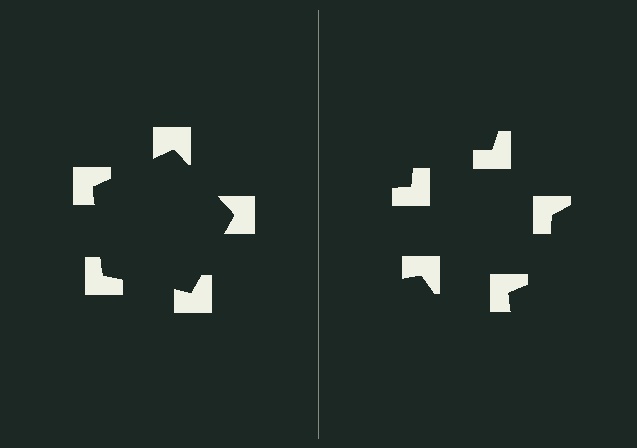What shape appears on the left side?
An illusory pentagon.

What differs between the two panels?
The notched squares are positioned identically on both sides; only the wedge orientations differ. On the left they align to a pentagon; on the right they are misaligned.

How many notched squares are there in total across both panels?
10 — 5 on each side.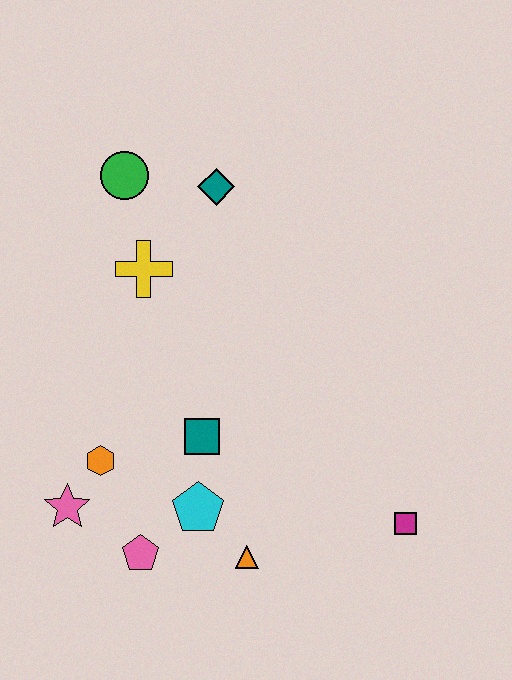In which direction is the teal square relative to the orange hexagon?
The teal square is to the right of the orange hexagon.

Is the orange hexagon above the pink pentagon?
Yes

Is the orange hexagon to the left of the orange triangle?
Yes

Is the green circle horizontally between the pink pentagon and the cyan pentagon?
No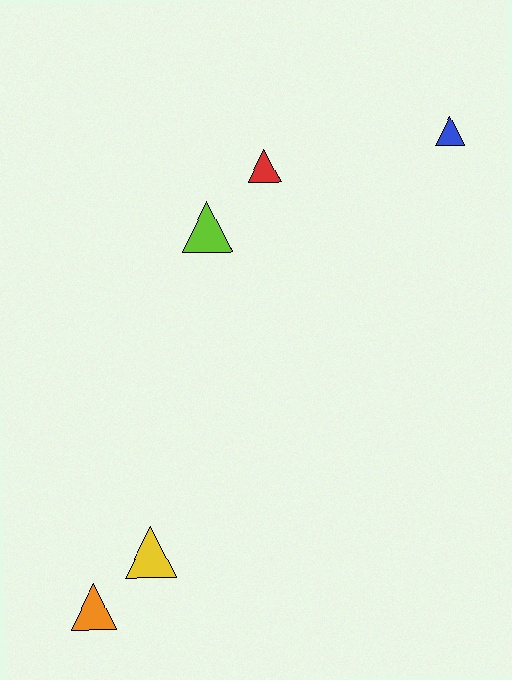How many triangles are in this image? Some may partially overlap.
There are 5 triangles.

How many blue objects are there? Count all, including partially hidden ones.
There is 1 blue object.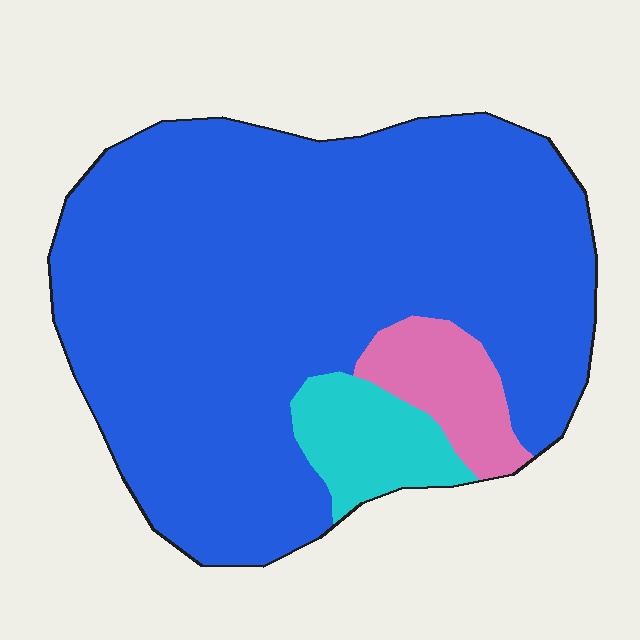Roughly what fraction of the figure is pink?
Pink takes up about one tenth (1/10) of the figure.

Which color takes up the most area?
Blue, at roughly 85%.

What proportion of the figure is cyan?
Cyan takes up about one tenth (1/10) of the figure.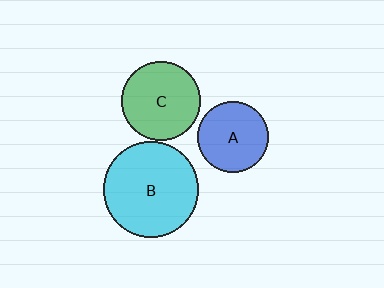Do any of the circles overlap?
No, none of the circles overlap.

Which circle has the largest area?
Circle B (cyan).